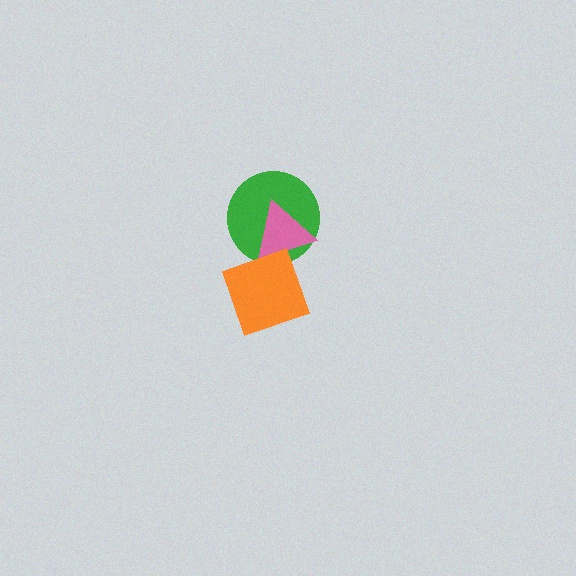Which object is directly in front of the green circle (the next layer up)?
The pink triangle is directly in front of the green circle.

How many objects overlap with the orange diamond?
2 objects overlap with the orange diamond.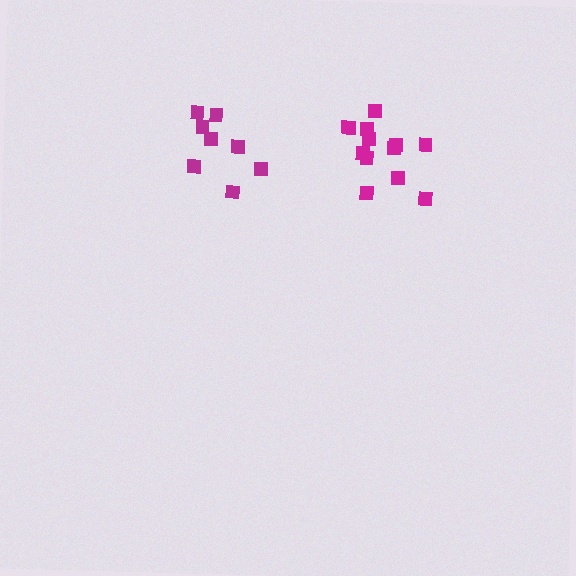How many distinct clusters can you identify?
There are 2 distinct clusters.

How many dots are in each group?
Group 1: 13 dots, Group 2: 8 dots (21 total).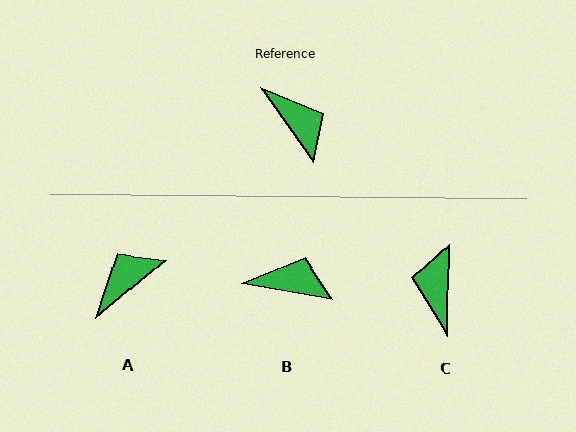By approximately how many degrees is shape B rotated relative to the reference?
Approximately 45 degrees counter-clockwise.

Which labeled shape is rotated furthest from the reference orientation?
C, about 144 degrees away.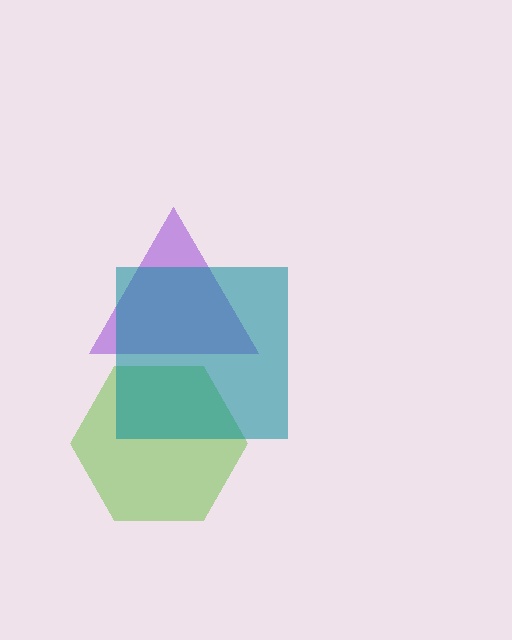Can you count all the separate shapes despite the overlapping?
Yes, there are 3 separate shapes.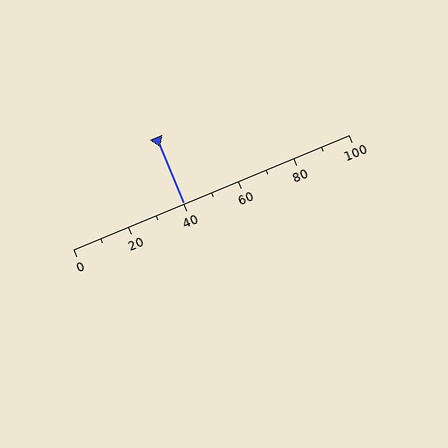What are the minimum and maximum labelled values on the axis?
The axis runs from 0 to 100.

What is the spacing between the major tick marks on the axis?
The major ticks are spaced 20 apart.